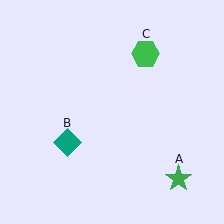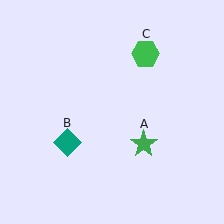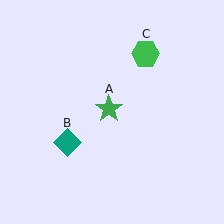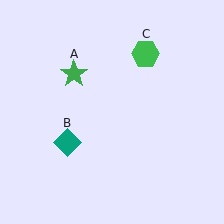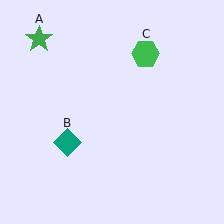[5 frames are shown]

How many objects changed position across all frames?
1 object changed position: green star (object A).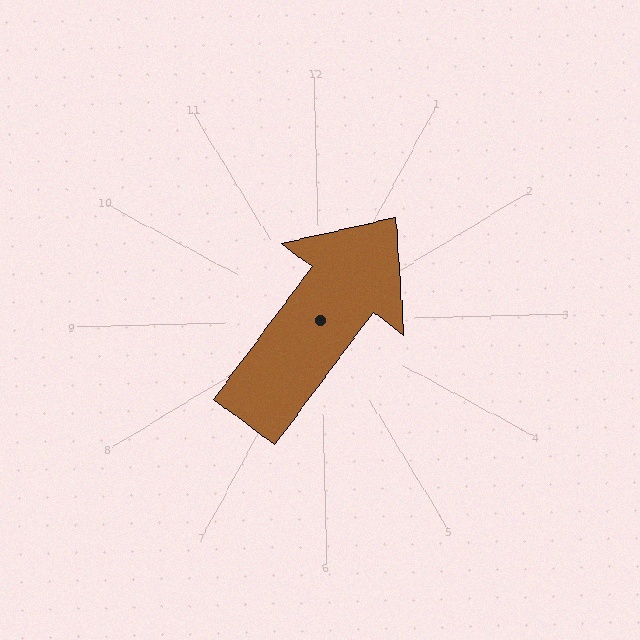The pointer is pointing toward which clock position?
Roughly 1 o'clock.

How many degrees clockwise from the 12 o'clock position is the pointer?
Approximately 38 degrees.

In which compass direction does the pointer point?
Northeast.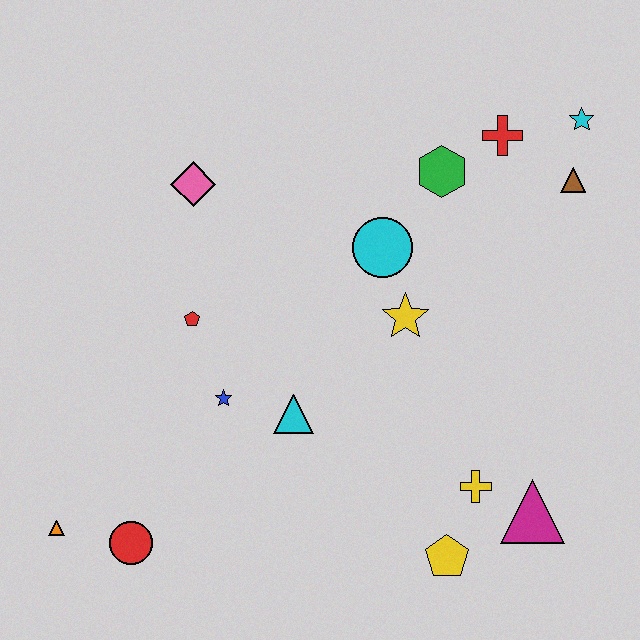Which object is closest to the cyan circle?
The yellow star is closest to the cyan circle.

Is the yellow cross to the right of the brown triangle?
No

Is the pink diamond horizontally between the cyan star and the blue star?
No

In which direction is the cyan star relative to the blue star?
The cyan star is to the right of the blue star.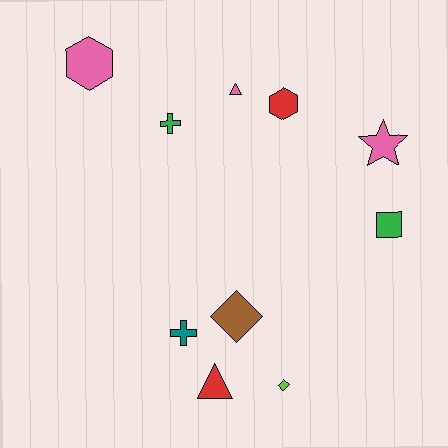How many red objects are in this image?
There are 2 red objects.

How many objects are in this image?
There are 10 objects.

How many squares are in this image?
There is 1 square.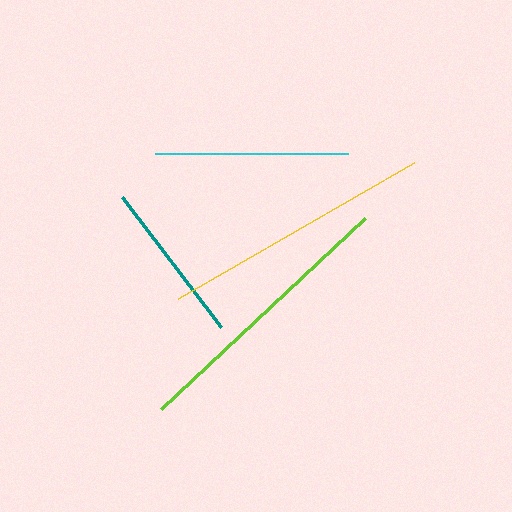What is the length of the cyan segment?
The cyan segment is approximately 192 pixels long.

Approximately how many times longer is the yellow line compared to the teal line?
The yellow line is approximately 1.7 times the length of the teal line.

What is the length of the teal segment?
The teal segment is approximately 163 pixels long.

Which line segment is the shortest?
The teal line is the shortest at approximately 163 pixels.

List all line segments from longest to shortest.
From longest to shortest: lime, yellow, cyan, teal.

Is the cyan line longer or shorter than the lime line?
The lime line is longer than the cyan line.